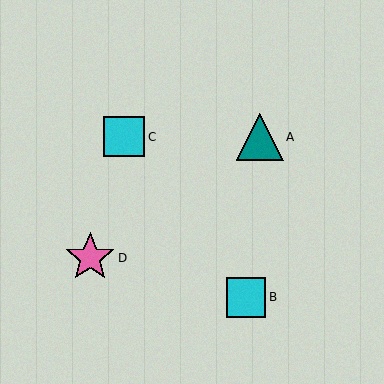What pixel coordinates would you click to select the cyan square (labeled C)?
Click at (124, 137) to select the cyan square C.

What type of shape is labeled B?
Shape B is a cyan square.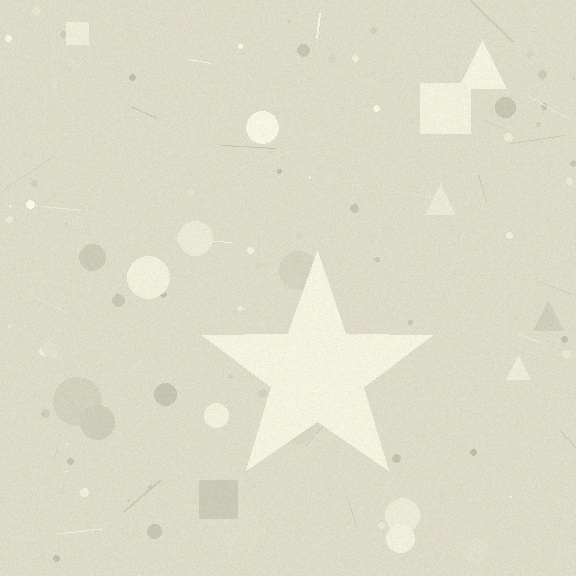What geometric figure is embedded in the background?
A star is embedded in the background.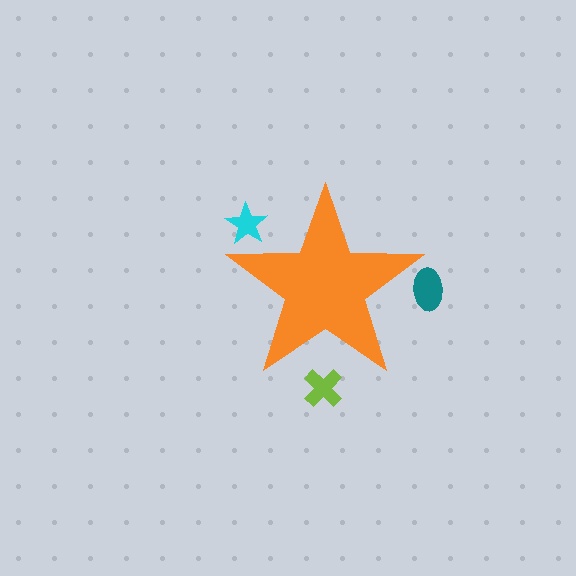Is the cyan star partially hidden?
Yes, the cyan star is partially hidden behind the orange star.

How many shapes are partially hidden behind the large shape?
3 shapes are partially hidden.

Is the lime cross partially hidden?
Yes, the lime cross is partially hidden behind the orange star.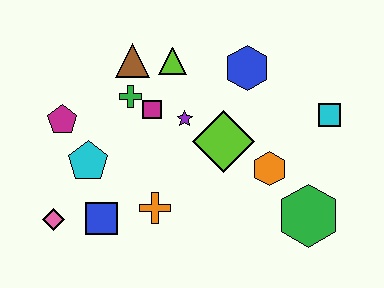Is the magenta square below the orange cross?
No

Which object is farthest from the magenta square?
The green hexagon is farthest from the magenta square.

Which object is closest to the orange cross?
The blue square is closest to the orange cross.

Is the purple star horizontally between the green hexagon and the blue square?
Yes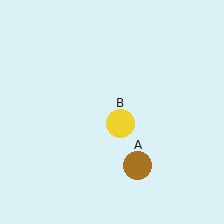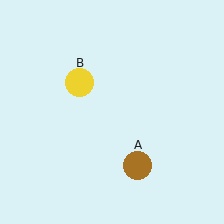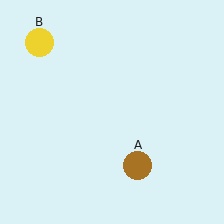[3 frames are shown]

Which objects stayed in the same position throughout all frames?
Brown circle (object A) remained stationary.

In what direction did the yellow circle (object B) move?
The yellow circle (object B) moved up and to the left.